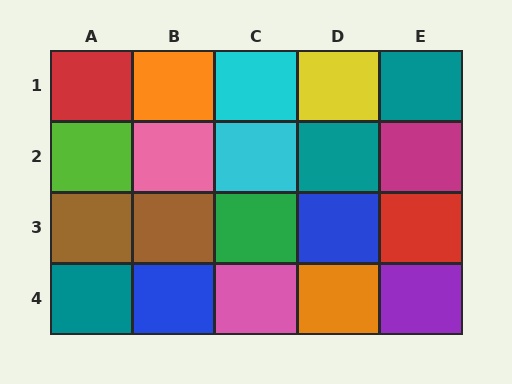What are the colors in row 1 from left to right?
Red, orange, cyan, yellow, teal.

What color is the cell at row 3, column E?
Red.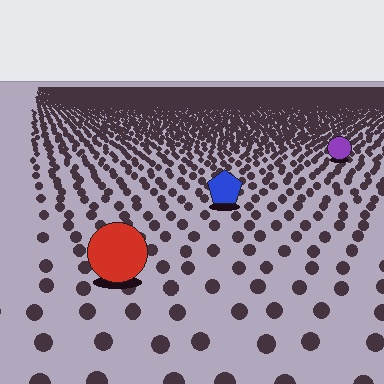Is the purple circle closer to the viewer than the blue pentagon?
No. The blue pentagon is closer — you can tell from the texture gradient: the ground texture is coarser near it.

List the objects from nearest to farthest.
From nearest to farthest: the red circle, the blue pentagon, the purple circle.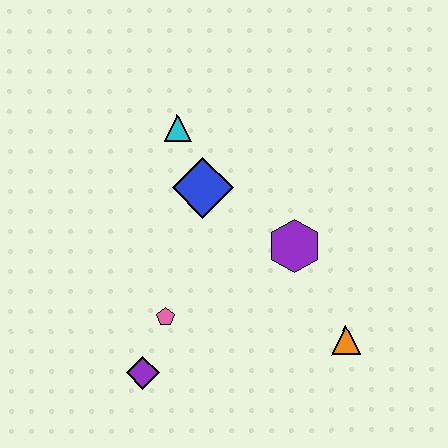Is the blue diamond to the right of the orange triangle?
No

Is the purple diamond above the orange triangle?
No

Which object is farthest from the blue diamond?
The orange triangle is farthest from the blue diamond.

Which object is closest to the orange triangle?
The purple hexagon is closest to the orange triangle.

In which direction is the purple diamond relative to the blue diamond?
The purple diamond is below the blue diamond.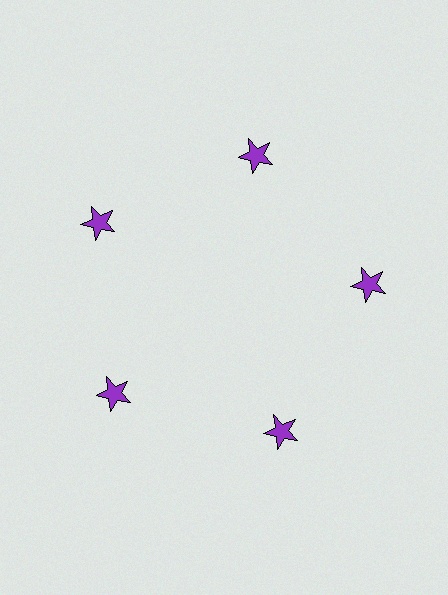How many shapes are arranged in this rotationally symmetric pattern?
There are 5 shapes, arranged in 5 groups of 1.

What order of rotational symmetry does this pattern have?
This pattern has 5-fold rotational symmetry.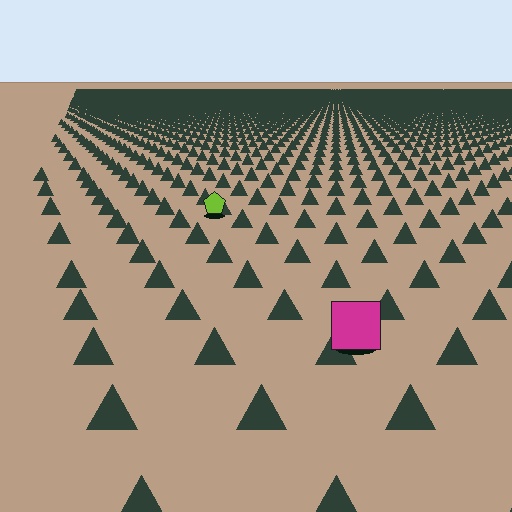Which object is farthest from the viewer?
The lime pentagon is farthest from the viewer. It appears smaller and the ground texture around it is denser.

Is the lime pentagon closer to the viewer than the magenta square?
No. The magenta square is closer — you can tell from the texture gradient: the ground texture is coarser near it.